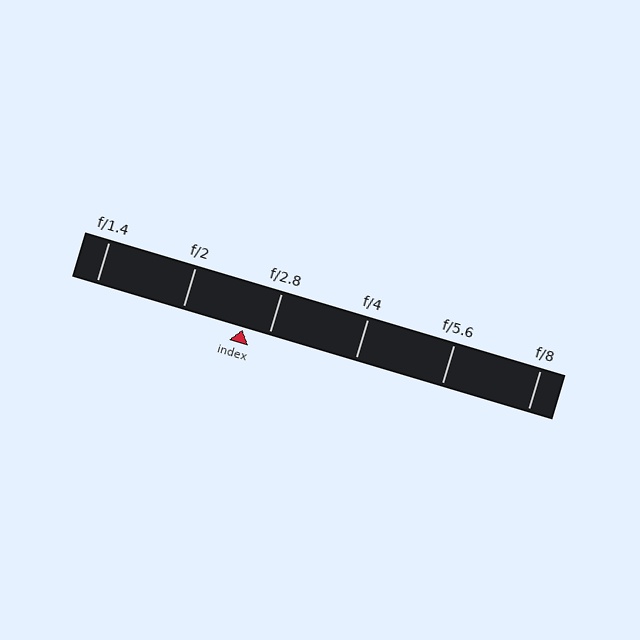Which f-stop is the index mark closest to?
The index mark is closest to f/2.8.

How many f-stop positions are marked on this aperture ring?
There are 6 f-stop positions marked.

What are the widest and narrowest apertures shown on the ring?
The widest aperture shown is f/1.4 and the narrowest is f/8.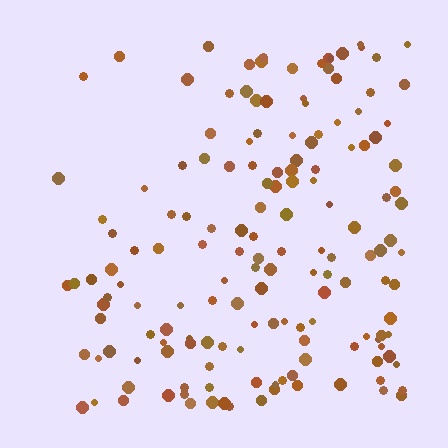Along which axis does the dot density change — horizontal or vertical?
Horizontal.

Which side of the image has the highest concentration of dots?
The right.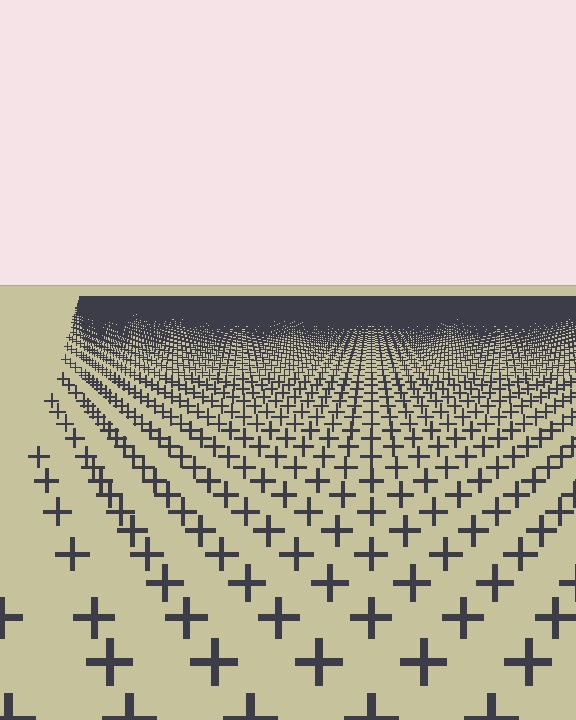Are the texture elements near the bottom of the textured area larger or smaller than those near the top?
Larger. Near the bottom, elements are closer to the viewer and appear at a bigger on-screen size.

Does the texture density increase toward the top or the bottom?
Density increases toward the top.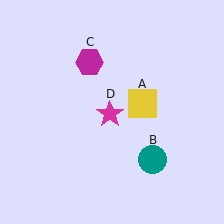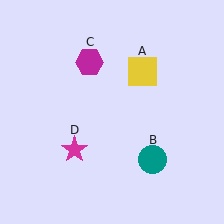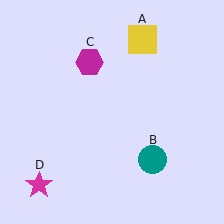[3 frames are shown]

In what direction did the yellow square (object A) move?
The yellow square (object A) moved up.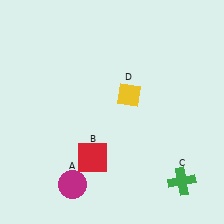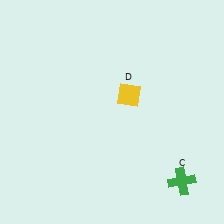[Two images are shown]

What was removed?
The red square (B), the magenta circle (A) were removed in Image 2.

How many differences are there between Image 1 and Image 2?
There are 2 differences between the two images.